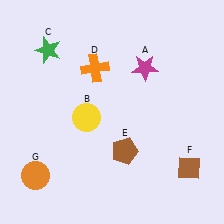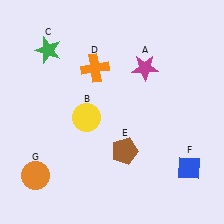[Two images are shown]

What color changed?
The diamond (F) changed from brown in Image 1 to blue in Image 2.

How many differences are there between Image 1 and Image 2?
There is 1 difference between the two images.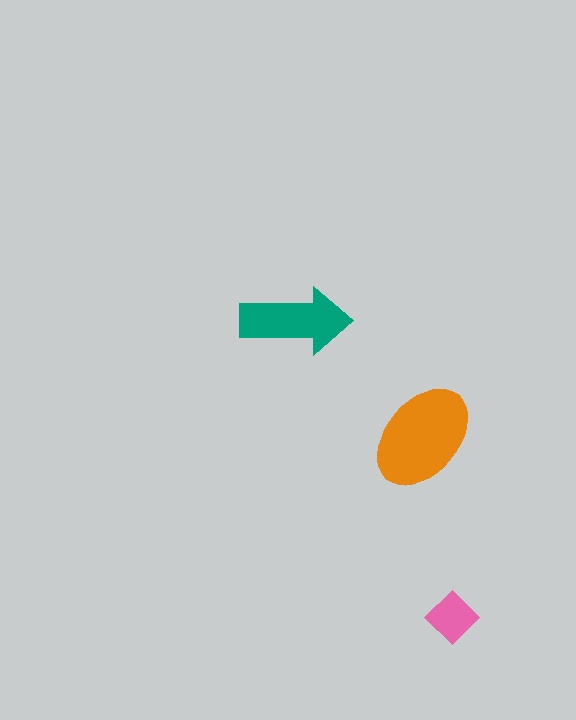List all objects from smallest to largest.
The pink diamond, the teal arrow, the orange ellipse.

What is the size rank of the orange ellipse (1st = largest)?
1st.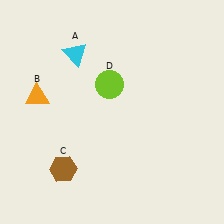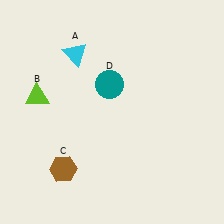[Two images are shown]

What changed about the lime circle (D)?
In Image 1, D is lime. In Image 2, it changed to teal.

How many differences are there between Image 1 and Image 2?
There are 2 differences between the two images.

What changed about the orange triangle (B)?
In Image 1, B is orange. In Image 2, it changed to lime.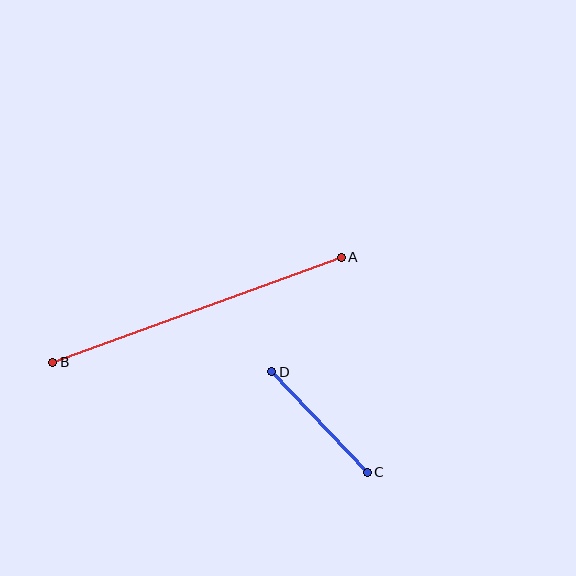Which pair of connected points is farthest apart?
Points A and B are farthest apart.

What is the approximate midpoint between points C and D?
The midpoint is at approximately (320, 422) pixels.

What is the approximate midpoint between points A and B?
The midpoint is at approximately (197, 310) pixels.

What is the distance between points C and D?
The distance is approximately 139 pixels.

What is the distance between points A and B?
The distance is approximately 307 pixels.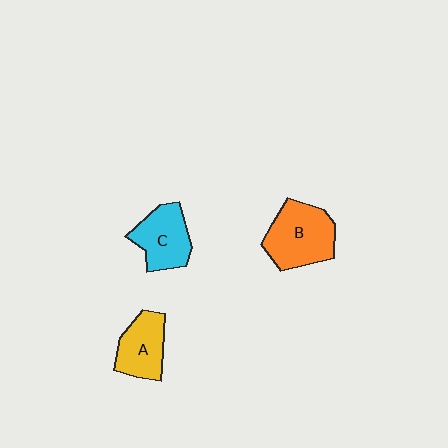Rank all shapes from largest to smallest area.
From largest to smallest: B (orange), C (cyan), A (yellow).